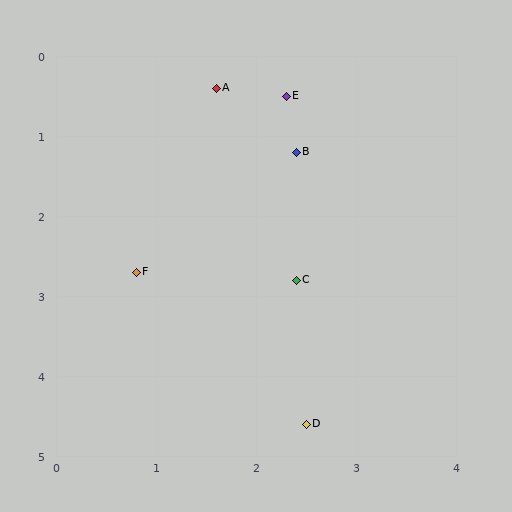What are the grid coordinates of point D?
Point D is at approximately (2.5, 4.6).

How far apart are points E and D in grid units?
Points E and D are about 4.1 grid units apart.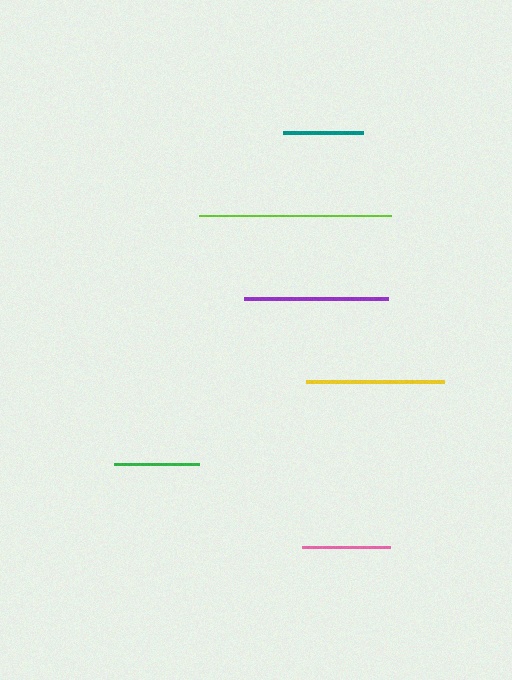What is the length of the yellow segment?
The yellow segment is approximately 137 pixels long.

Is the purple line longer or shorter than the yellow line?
The purple line is longer than the yellow line.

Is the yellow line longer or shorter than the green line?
The yellow line is longer than the green line.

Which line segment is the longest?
The lime line is the longest at approximately 193 pixels.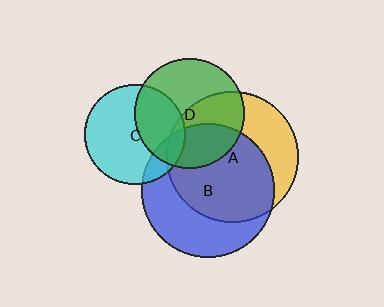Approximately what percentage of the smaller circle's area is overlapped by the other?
Approximately 10%.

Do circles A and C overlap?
Yes.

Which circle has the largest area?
Circle B (blue).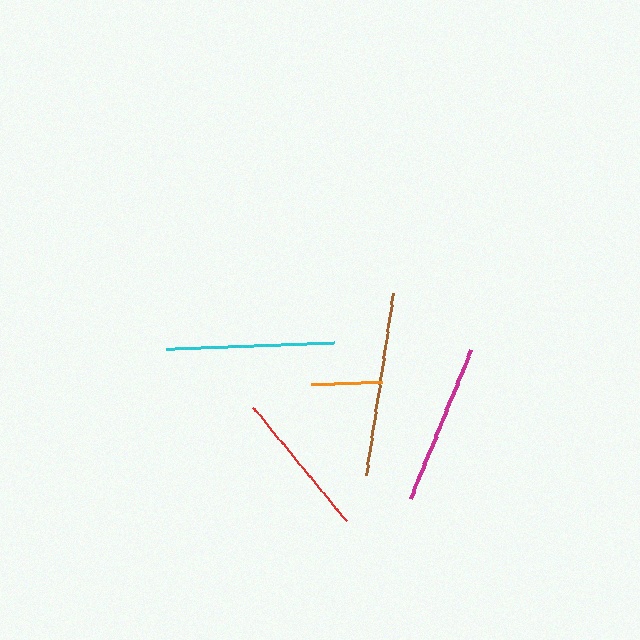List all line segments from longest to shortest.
From longest to shortest: brown, cyan, magenta, red, orange.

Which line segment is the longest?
The brown line is the longest at approximately 184 pixels.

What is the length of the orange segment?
The orange segment is approximately 71 pixels long.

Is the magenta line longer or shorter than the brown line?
The brown line is longer than the magenta line.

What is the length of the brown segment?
The brown segment is approximately 184 pixels long.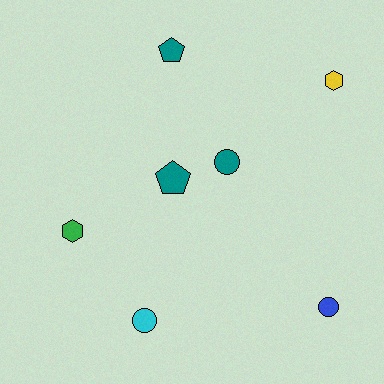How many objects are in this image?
There are 7 objects.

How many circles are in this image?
There are 3 circles.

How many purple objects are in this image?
There are no purple objects.